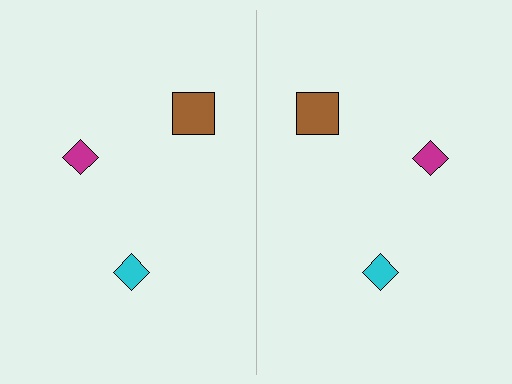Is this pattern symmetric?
Yes, this pattern has bilateral (reflection) symmetry.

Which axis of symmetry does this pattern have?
The pattern has a vertical axis of symmetry running through the center of the image.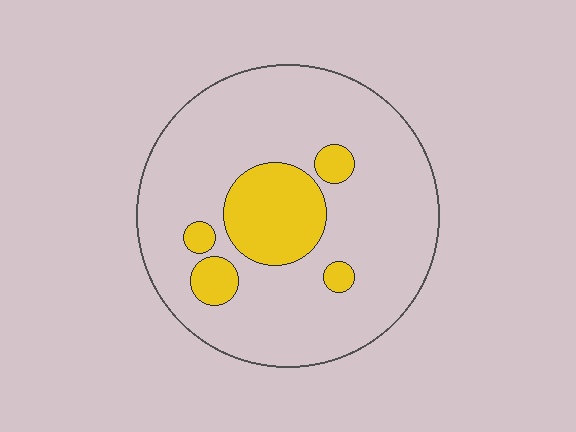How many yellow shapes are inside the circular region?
5.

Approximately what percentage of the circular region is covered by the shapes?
Approximately 20%.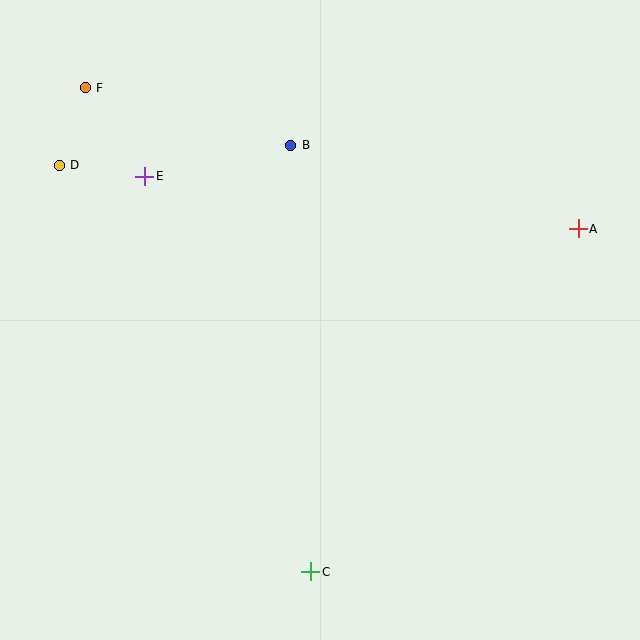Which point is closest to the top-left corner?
Point F is closest to the top-left corner.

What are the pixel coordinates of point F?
Point F is at (85, 88).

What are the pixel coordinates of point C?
Point C is at (311, 572).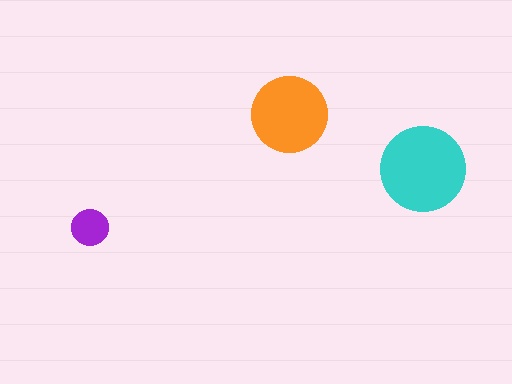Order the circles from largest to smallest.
the cyan one, the orange one, the purple one.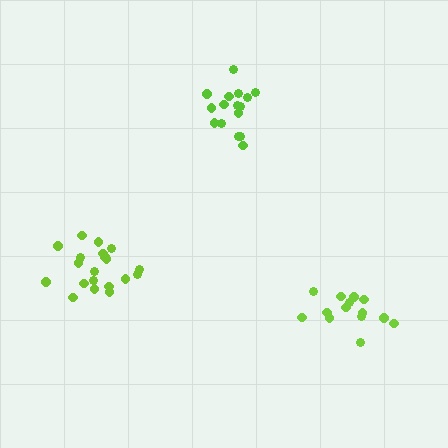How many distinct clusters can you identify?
There are 3 distinct clusters.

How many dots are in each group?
Group 1: 20 dots, Group 2: 16 dots, Group 3: 14 dots (50 total).